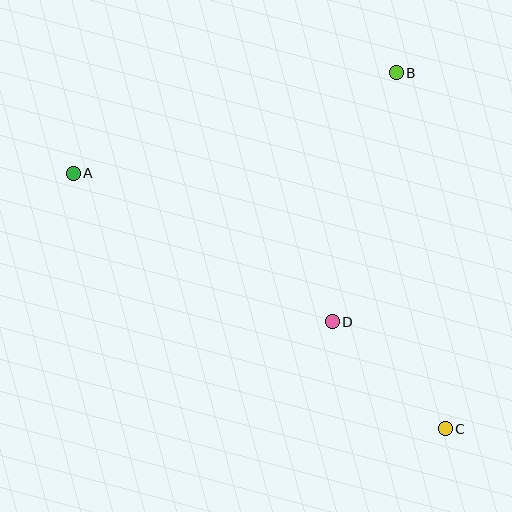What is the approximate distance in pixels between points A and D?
The distance between A and D is approximately 299 pixels.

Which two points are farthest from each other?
Points A and C are farthest from each other.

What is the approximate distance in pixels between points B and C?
The distance between B and C is approximately 360 pixels.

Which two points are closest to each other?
Points C and D are closest to each other.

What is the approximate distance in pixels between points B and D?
The distance between B and D is approximately 257 pixels.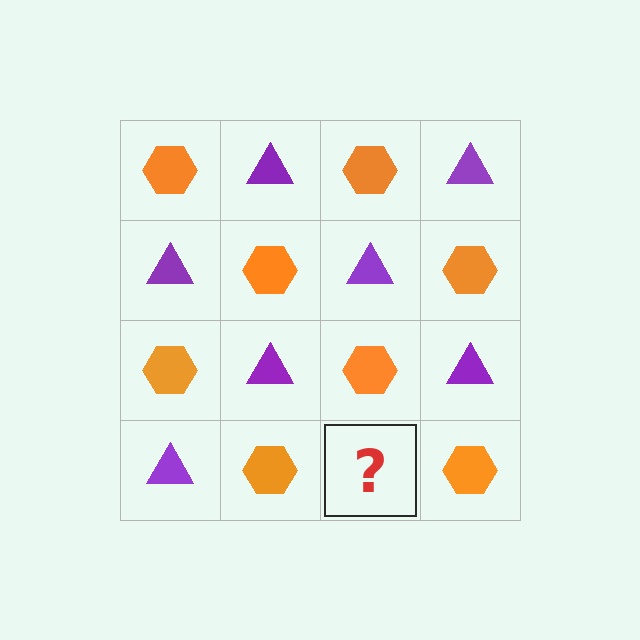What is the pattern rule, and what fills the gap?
The rule is that it alternates orange hexagon and purple triangle in a checkerboard pattern. The gap should be filled with a purple triangle.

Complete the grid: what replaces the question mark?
The question mark should be replaced with a purple triangle.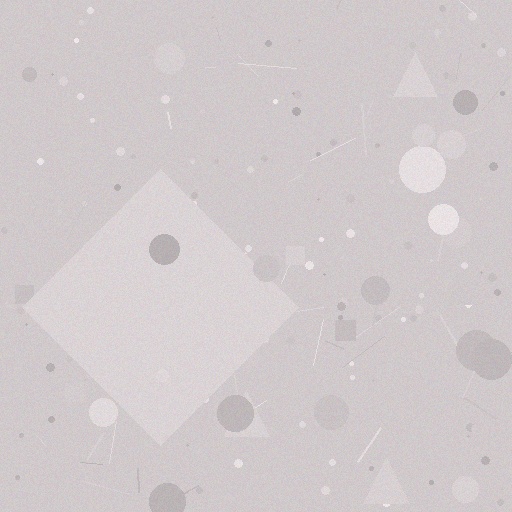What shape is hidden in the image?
A diamond is hidden in the image.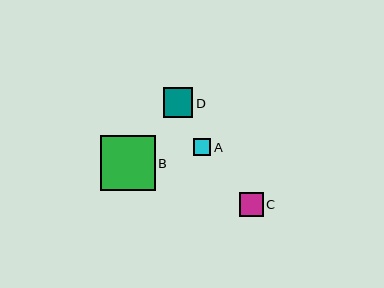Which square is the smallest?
Square A is the smallest with a size of approximately 18 pixels.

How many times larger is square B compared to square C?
Square B is approximately 2.3 times the size of square C.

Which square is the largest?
Square B is the largest with a size of approximately 55 pixels.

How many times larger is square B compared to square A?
Square B is approximately 3.1 times the size of square A.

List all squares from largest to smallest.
From largest to smallest: B, D, C, A.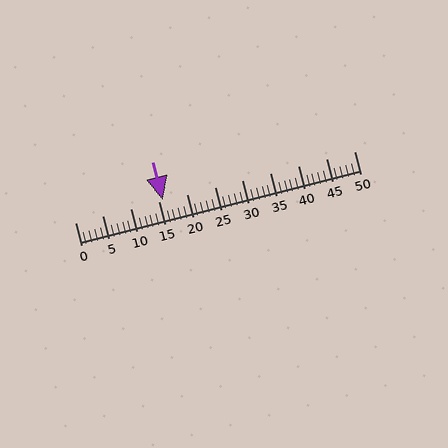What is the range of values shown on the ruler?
The ruler shows values from 0 to 50.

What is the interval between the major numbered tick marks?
The major tick marks are spaced 5 units apart.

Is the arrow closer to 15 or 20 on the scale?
The arrow is closer to 15.